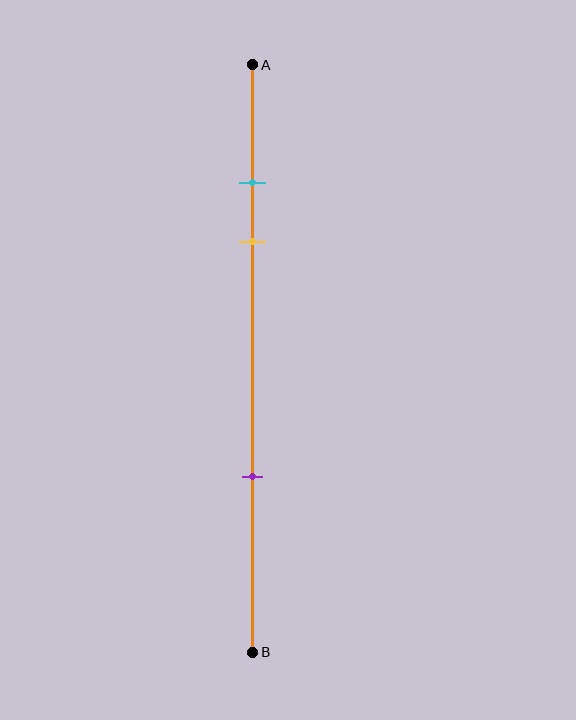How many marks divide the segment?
There are 3 marks dividing the segment.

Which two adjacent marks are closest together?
The cyan and yellow marks are the closest adjacent pair.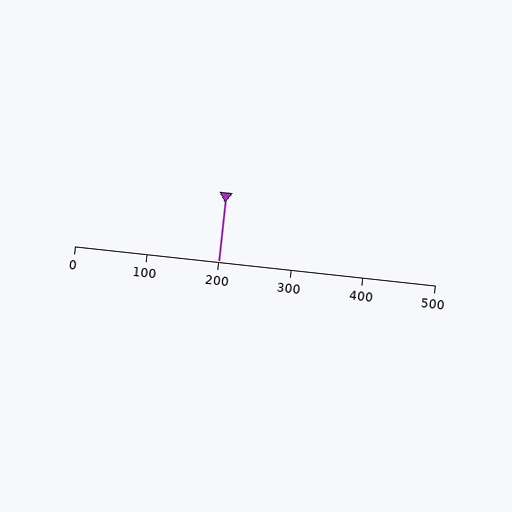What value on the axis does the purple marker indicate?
The marker indicates approximately 200.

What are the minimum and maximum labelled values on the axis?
The axis runs from 0 to 500.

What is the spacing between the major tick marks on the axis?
The major ticks are spaced 100 apart.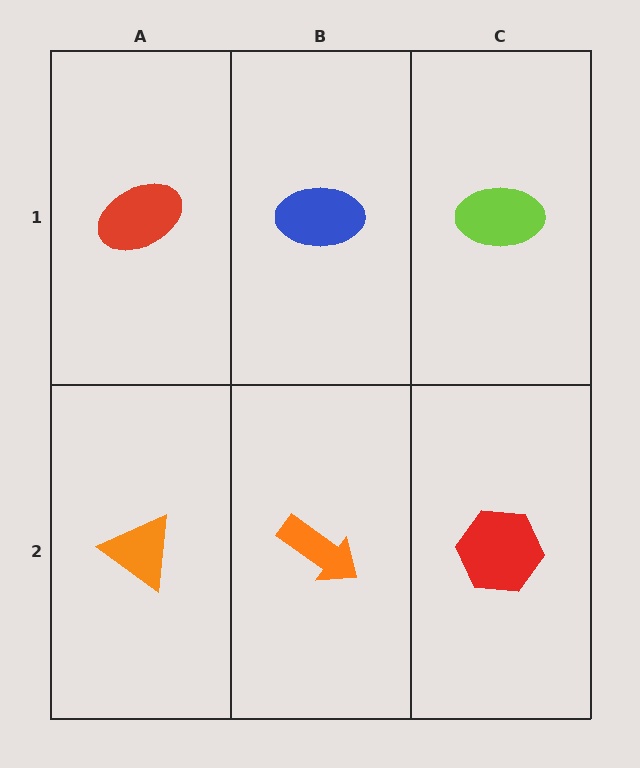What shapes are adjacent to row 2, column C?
A lime ellipse (row 1, column C), an orange arrow (row 2, column B).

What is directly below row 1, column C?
A red hexagon.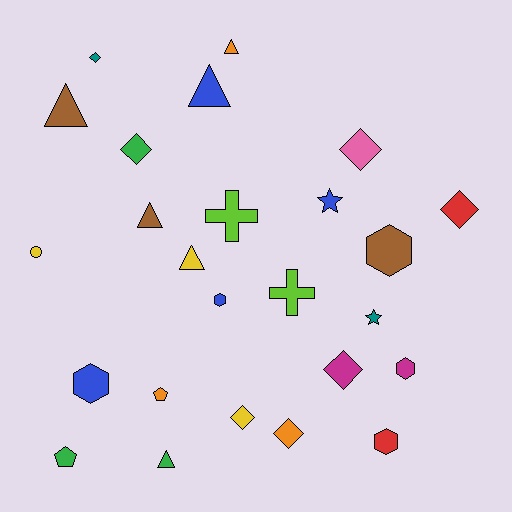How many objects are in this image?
There are 25 objects.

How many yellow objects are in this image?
There are 3 yellow objects.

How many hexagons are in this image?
There are 5 hexagons.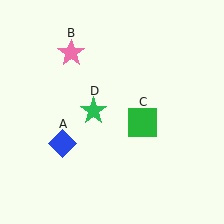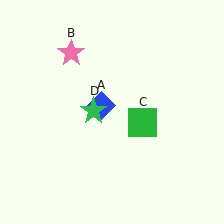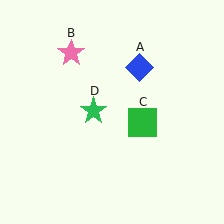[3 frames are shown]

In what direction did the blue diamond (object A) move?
The blue diamond (object A) moved up and to the right.